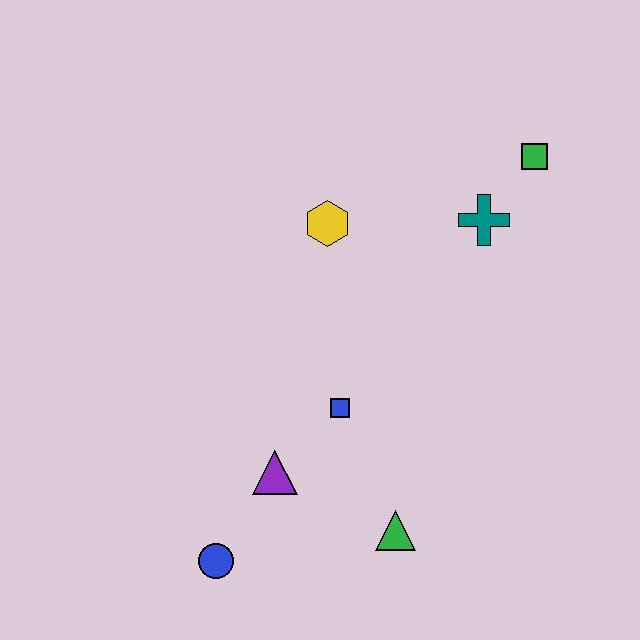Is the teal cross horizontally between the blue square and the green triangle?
No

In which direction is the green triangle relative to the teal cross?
The green triangle is below the teal cross.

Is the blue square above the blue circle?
Yes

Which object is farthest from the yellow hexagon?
The blue circle is farthest from the yellow hexagon.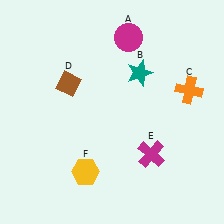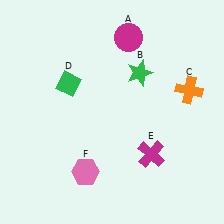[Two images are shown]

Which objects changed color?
B changed from teal to green. D changed from brown to green. F changed from yellow to pink.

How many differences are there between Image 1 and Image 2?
There are 3 differences between the two images.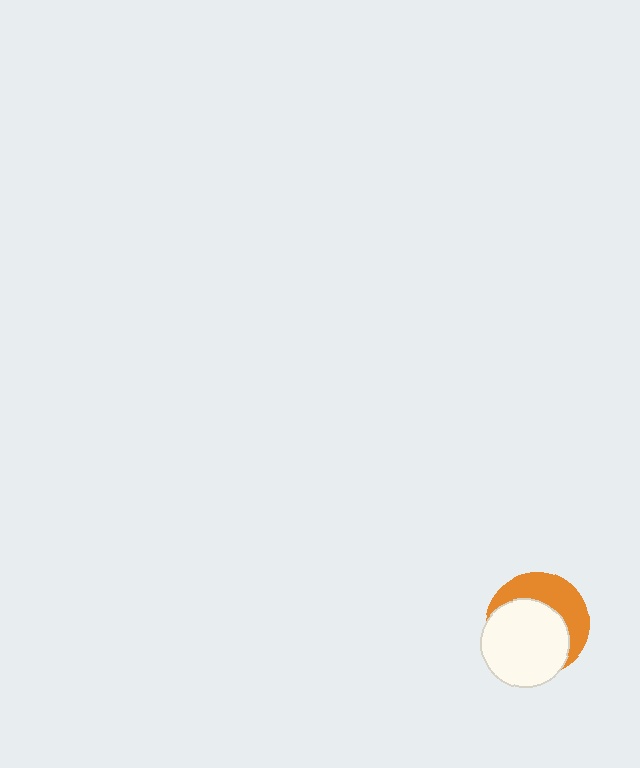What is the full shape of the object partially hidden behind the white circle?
The partially hidden object is an orange circle.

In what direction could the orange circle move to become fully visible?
The orange circle could move toward the upper-right. That would shift it out from behind the white circle entirely.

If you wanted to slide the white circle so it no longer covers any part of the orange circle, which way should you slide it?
Slide it toward the lower-left — that is the most direct way to separate the two shapes.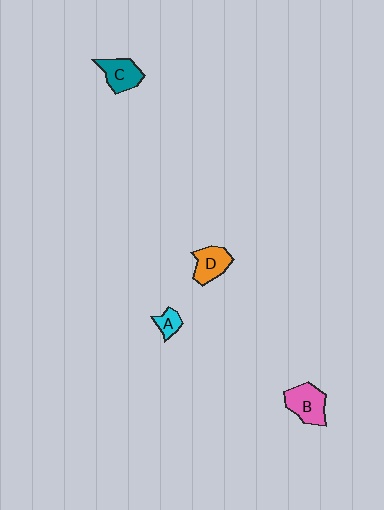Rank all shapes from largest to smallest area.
From largest to smallest: B (pink), C (teal), D (orange), A (cyan).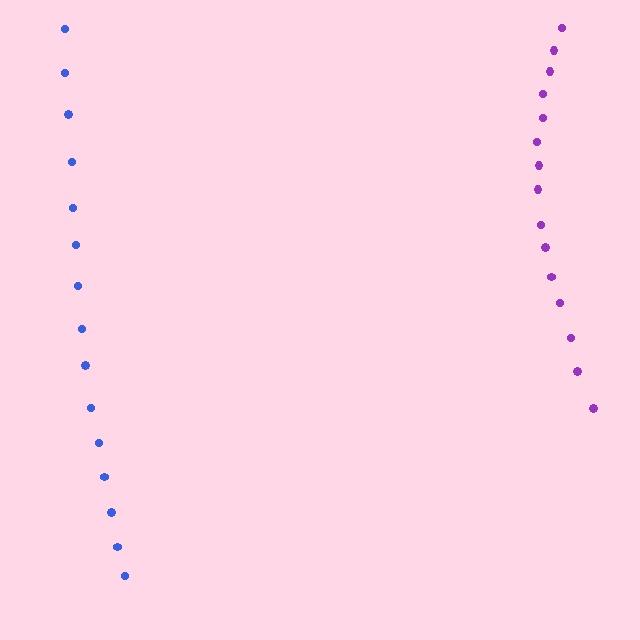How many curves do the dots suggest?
There are 2 distinct paths.